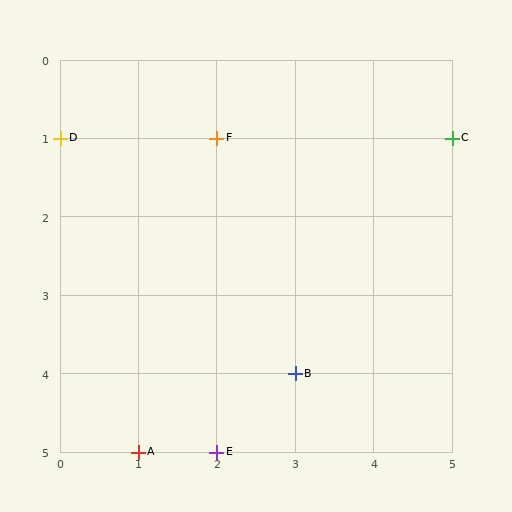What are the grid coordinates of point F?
Point F is at grid coordinates (2, 1).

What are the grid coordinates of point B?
Point B is at grid coordinates (3, 4).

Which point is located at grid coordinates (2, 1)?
Point F is at (2, 1).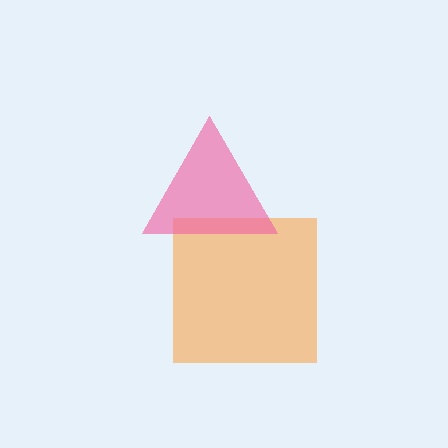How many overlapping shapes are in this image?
There are 2 overlapping shapes in the image.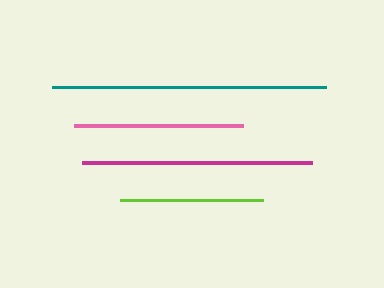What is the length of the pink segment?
The pink segment is approximately 169 pixels long.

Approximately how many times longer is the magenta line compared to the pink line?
The magenta line is approximately 1.4 times the length of the pink line.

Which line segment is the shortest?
The lime line is the shortest at approximately 143 pixels.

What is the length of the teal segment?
The teal segment is approximately 274 pixels long.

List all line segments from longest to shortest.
From longest to shortest: teal, magenta, pink, lime.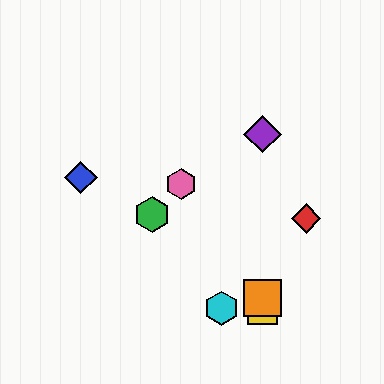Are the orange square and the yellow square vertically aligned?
Yes, both are at x≈262.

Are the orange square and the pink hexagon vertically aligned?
No, the orange square is at x≈262 and the pink hexagon is at x≈181.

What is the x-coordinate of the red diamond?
The red diamond is at x≈306.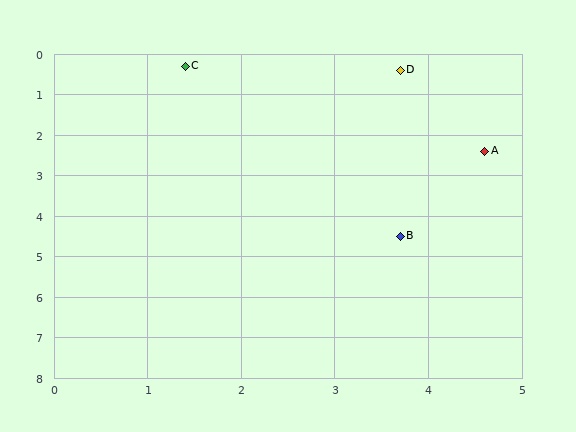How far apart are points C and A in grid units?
Points C and A are about 3.8 grid units apart.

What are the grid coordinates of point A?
Point A is at approximately (4.6, 2.4).